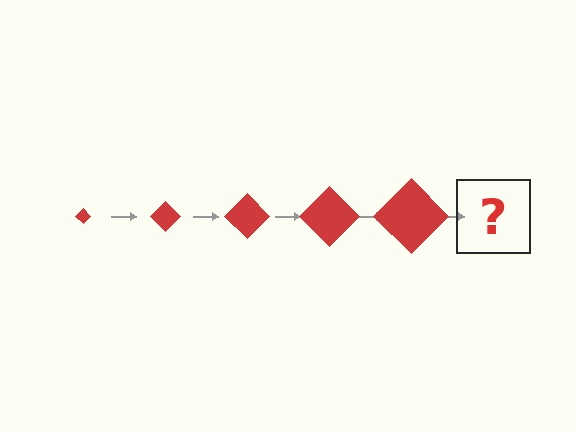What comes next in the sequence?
The next element should be a red diamond, larger than the previous one.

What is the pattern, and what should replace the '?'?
The pattern is that the diamond gets progressively larger each step. The '?' should be a red diamond, larger than the previous one.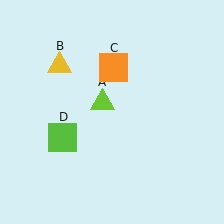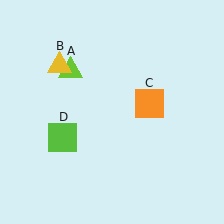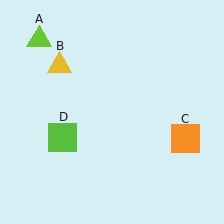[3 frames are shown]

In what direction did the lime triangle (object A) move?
The lime triangle (object A) moved up and to the left.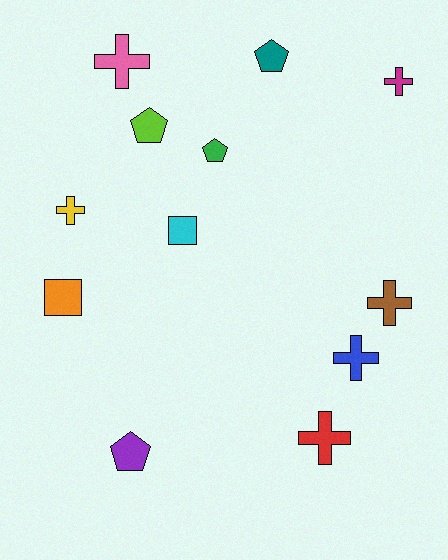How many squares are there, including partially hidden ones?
There are 2 squares.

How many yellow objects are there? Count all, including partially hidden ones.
There is 1 yellow object.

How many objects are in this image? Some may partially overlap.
There are 12 objects.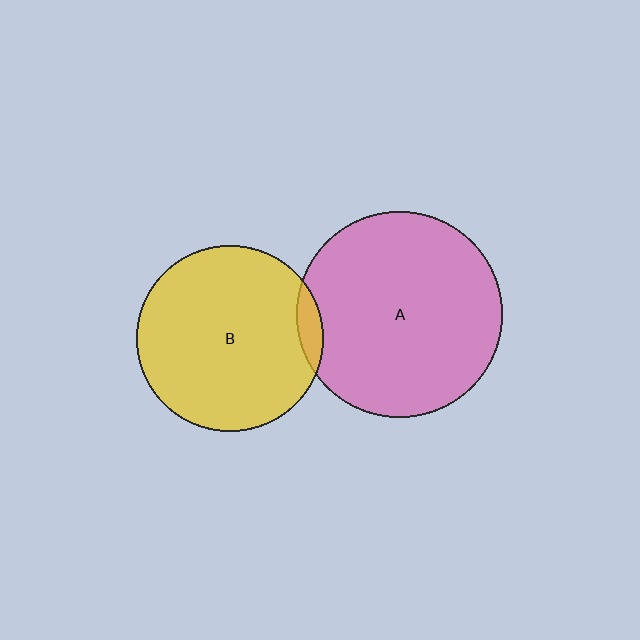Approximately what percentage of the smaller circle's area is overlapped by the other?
Approximately 5%.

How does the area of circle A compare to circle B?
Approximately 1.2 times.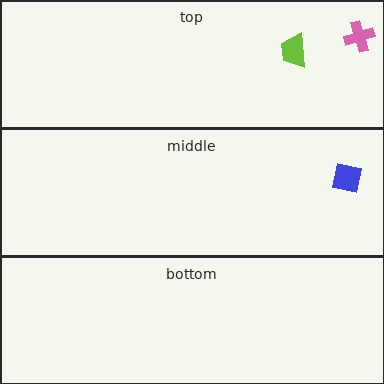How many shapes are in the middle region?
1.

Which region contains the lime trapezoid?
The top region.